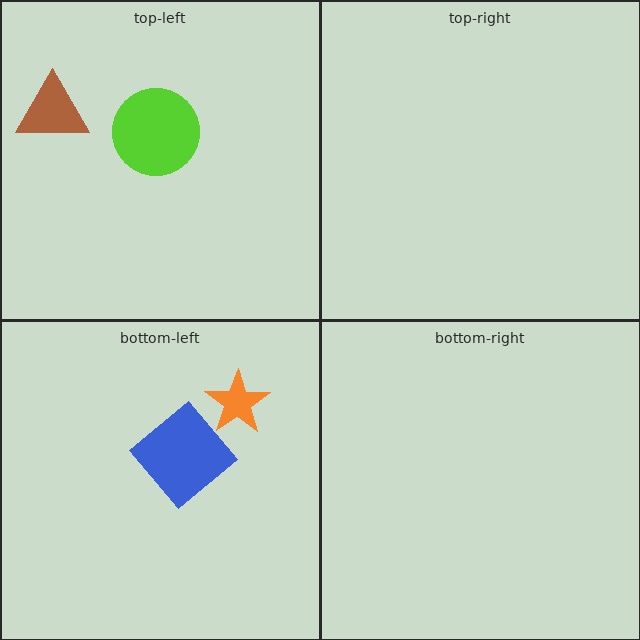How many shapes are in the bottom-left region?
2.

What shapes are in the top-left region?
The lime circle, the brown triangle.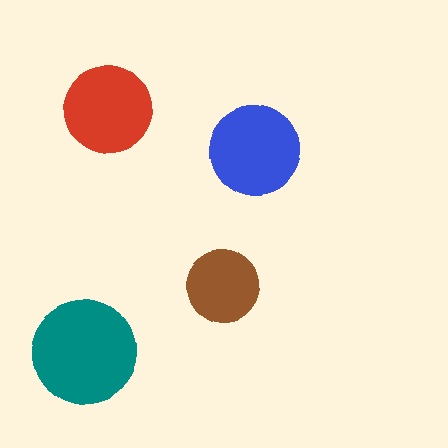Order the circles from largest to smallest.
the teal one, the blue one, the red one, the brown one.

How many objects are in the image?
There are 4 objects in the image.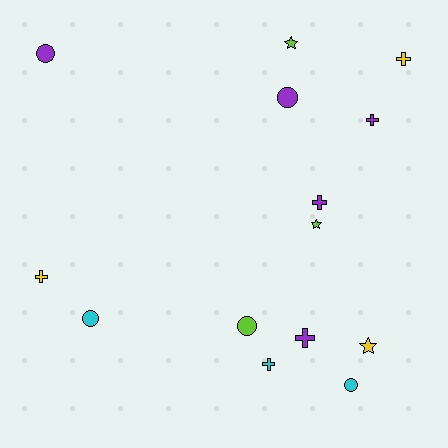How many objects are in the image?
There are 14 objects.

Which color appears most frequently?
Purple, with 5 objects.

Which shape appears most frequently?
Cross, with 6 objects.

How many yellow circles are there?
There are no yellow circles.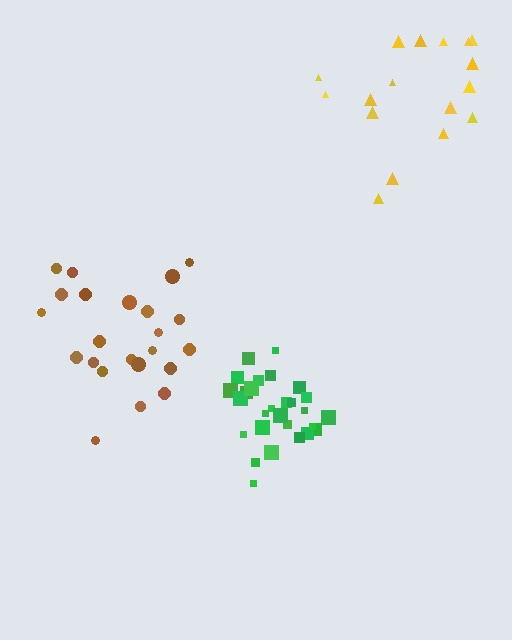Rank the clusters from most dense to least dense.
green, brown, yellow.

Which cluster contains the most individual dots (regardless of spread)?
Green (29).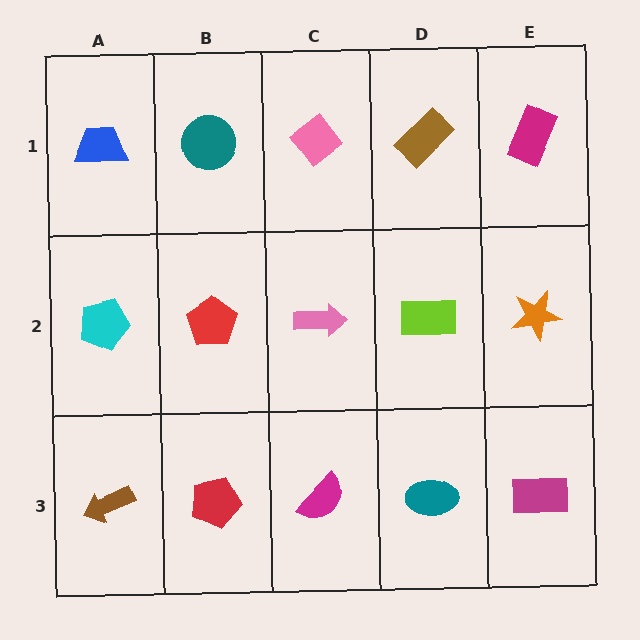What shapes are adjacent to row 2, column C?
A pink diamond (row 1, column C), a magenta semicircle (row 3, column C), a red pentagon (row 2, column B), a lime rectangle (row 2, column D).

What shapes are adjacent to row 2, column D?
A brown rectangle (row 1, column D), a teal ellipse (row 3, column D), a pink arrow (row 2, column C), an orange star (row 2, column E).